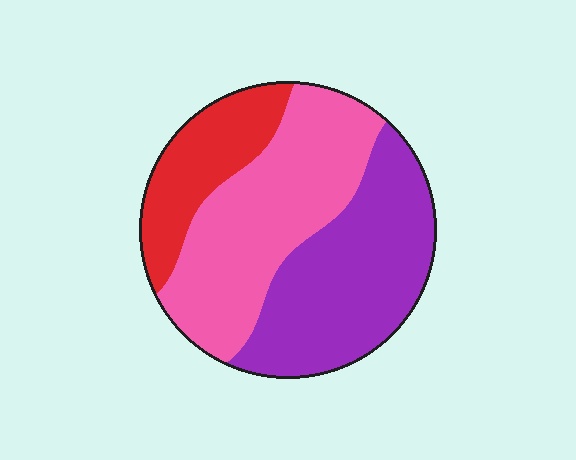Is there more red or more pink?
Pink.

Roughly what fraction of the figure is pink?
Pink takes up between a quarter and a half of the figure.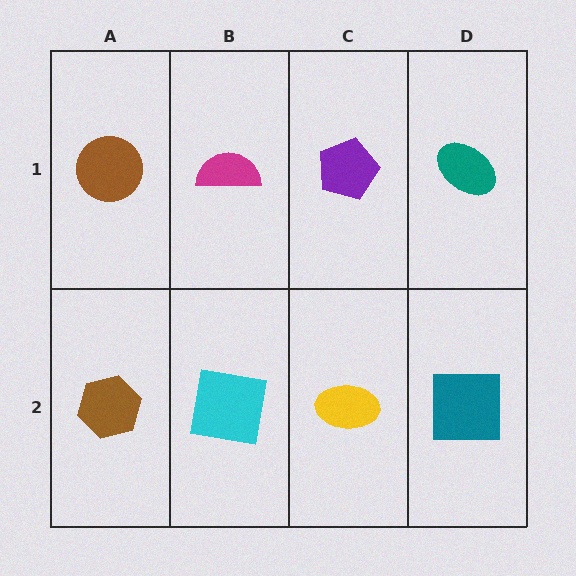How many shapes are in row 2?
4 shapes.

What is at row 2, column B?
A cyan square.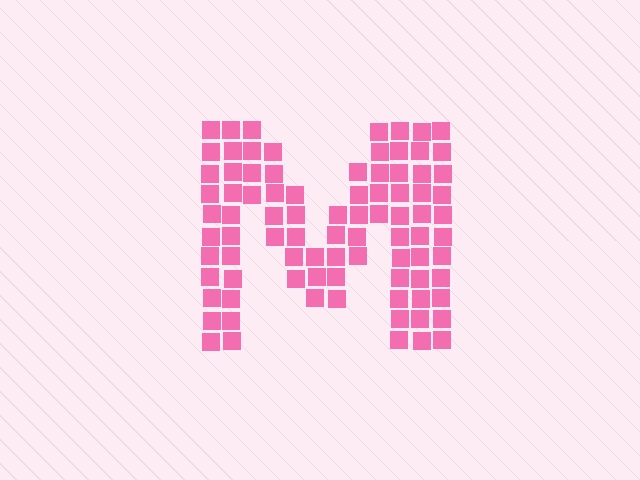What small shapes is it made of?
It is made of small squares.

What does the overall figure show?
The overall figure shows the letter M.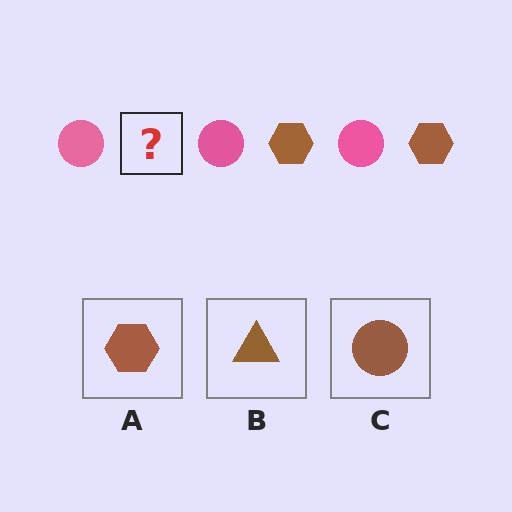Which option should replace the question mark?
Option A.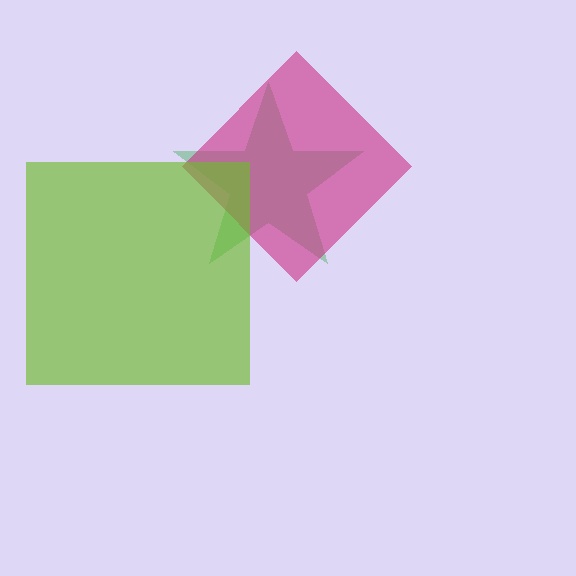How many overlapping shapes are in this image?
There are 3 overlapping shapes in the image.